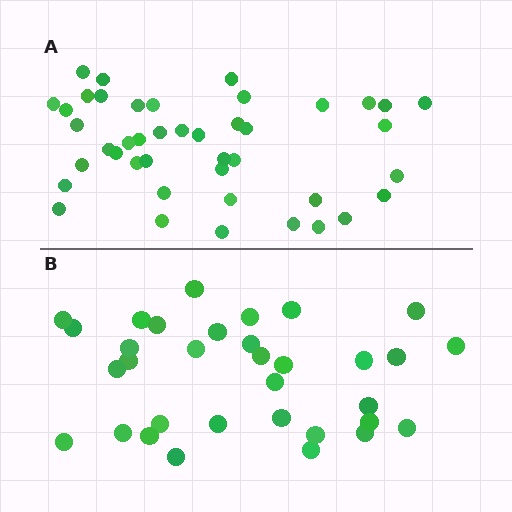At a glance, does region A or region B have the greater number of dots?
Region A (the top region) has more dots.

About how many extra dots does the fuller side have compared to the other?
Region A has roughly 10 or so more dots than region B.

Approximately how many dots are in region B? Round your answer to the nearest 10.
About 30 dots. (The exact count is 33, which rounds to 30.)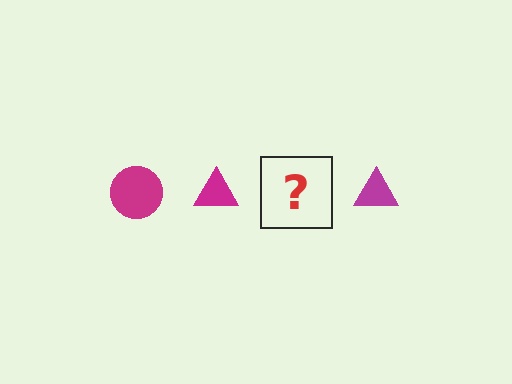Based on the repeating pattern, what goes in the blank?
The blank should be a magenta circle.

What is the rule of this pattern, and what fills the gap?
The rule is that the pattern cycles through circle, triangle shapes in magenta. The gap should be filled with a magenta circle.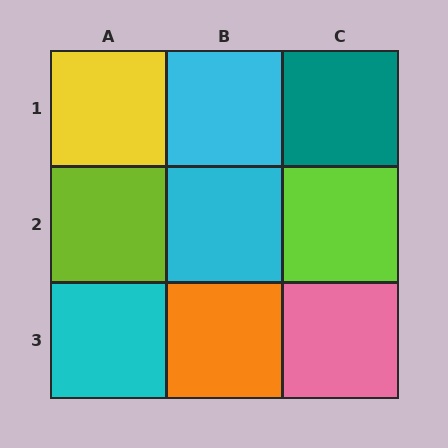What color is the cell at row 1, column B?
Cyan.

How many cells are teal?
1 cell is teal.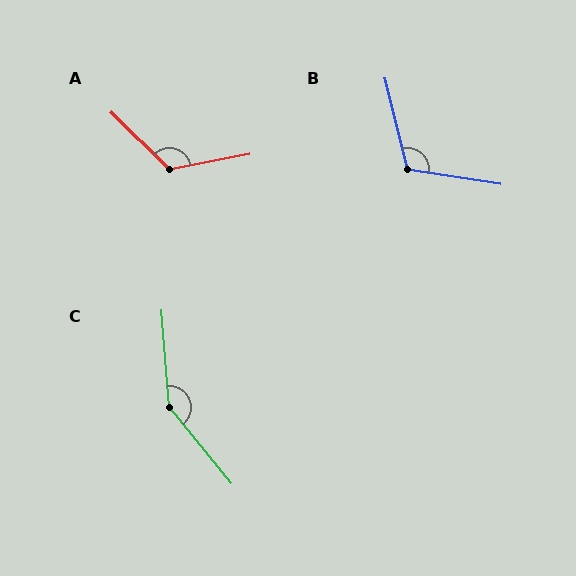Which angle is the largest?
C, at approximately 145 degrees.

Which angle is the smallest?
B, at approximately 113 degrees.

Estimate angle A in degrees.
Approximately 125 degrees.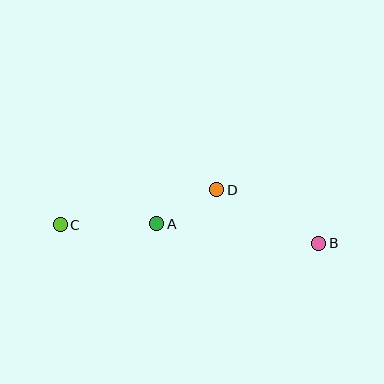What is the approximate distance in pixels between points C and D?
The distance between C and D is approximately 160 pixels.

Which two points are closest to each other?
Points A and D are closest to each other.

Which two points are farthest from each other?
Points B and C are farthest from each other.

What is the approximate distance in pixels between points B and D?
The distance between B and D is approximately 115 pixels.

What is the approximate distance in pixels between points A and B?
The distance between A and B is approximately 163 pixels.